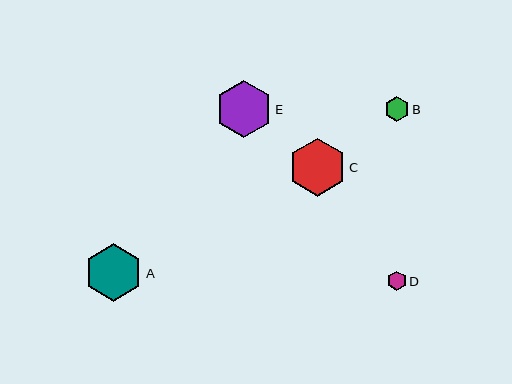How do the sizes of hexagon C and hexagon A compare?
Hexagon C and hexagon A are approximately the same size.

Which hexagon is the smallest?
Hexagon D is the smallest with a size of approximately 20 pixels.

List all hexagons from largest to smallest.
From largest to smallest: C, A, E, B, D.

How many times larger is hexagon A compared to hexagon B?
Hexagon A is approximately 2.3 times the size of hexagon B.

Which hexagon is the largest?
Hexagon C is the largest with a size of approximately 58 pixels.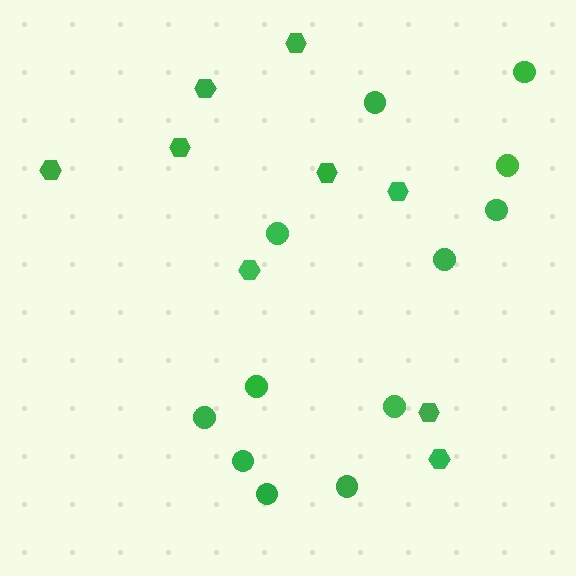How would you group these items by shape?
There are 2 groups: one group of circles (12) and one group of hexagons (9).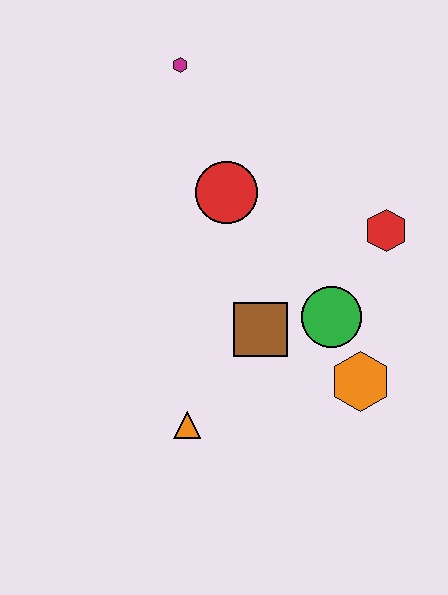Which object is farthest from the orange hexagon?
The magenta hexagon is farthest from the orange hexagon.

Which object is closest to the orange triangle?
The brown square is closest to the orange triangle.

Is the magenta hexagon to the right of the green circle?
No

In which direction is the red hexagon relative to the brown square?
The red hexagon is to the right of the brown square.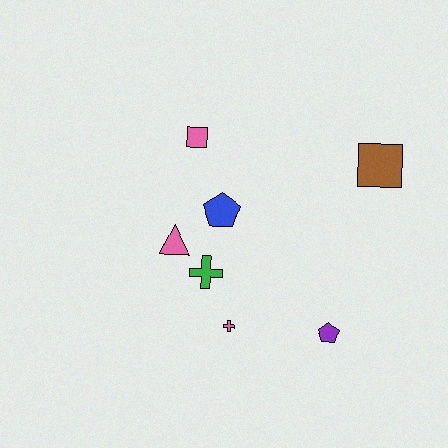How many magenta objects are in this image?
There are no magenta objects.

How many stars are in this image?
There are no stars.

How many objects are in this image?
There are 7 objects.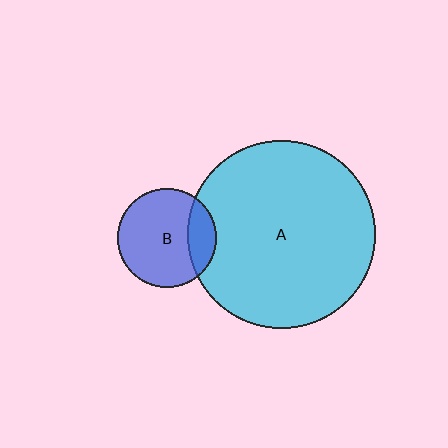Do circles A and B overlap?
Yes.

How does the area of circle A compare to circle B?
Approximately 3.6 times.